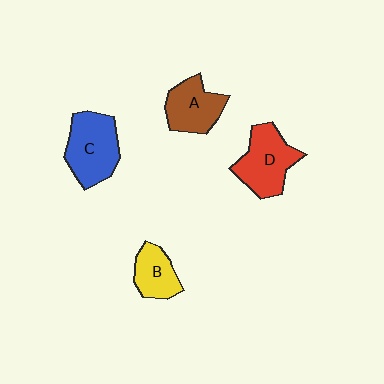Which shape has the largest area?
Shape C (blue).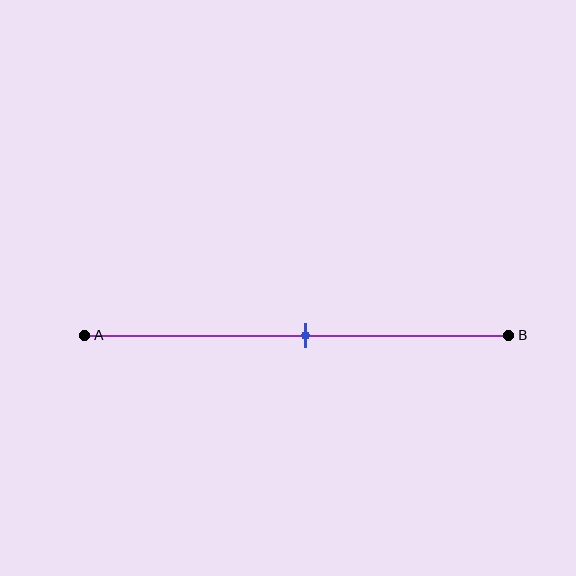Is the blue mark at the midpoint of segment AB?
Yes, the mark is approximately at the midpoint.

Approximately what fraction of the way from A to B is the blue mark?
The blue mark is approximately 50% of the way from A to B.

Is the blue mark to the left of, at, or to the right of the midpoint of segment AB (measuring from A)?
The blue mark is approximately at the midpoint of segment AB.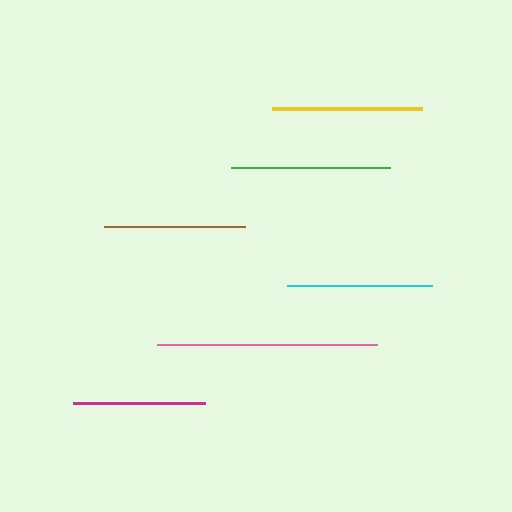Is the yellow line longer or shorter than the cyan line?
The yellow line is longer than the cyan line.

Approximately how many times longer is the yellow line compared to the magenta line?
The yellow line is approximately 1.1 times the length of the magenta line.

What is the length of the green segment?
The green segment is approximately 158 pixels long.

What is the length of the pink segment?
The pink segment is approximately 220 pixels long.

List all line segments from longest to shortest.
From longest to shortest: pink, green, yellow, cyan, brown, magenta.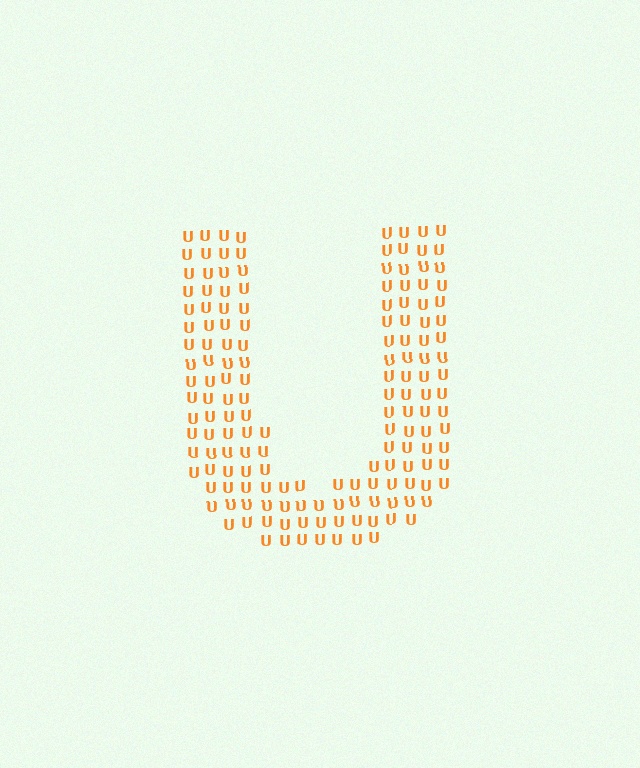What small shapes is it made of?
It is made of small letter U's.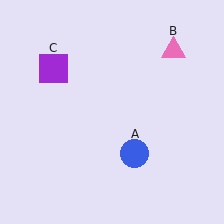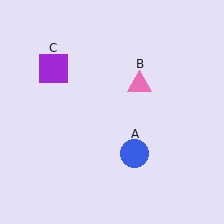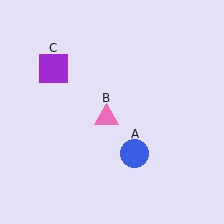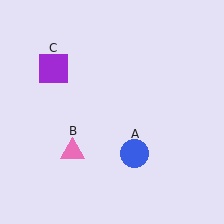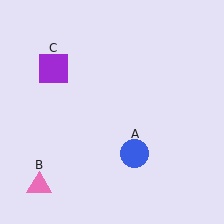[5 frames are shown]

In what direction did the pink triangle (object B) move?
The pink triangle (object B) moved down and to the left.